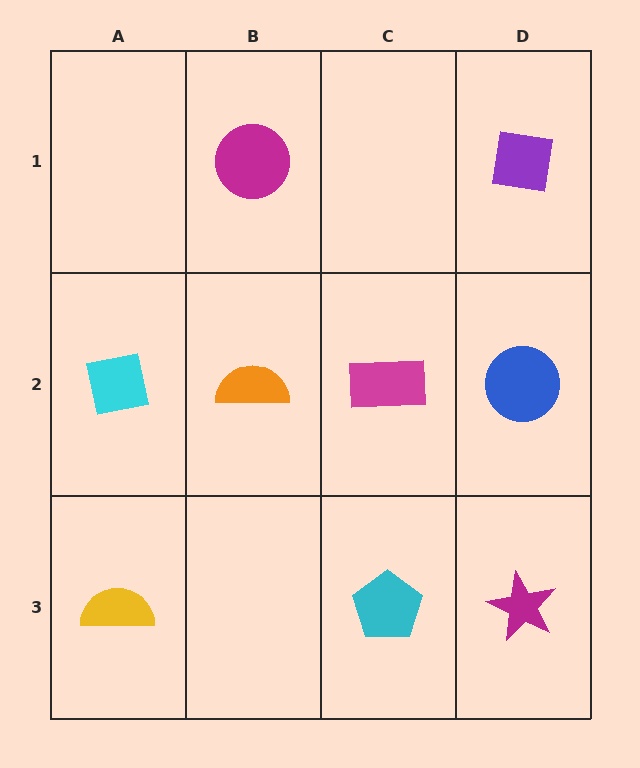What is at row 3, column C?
A cyan pentagon.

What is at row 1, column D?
A purple square.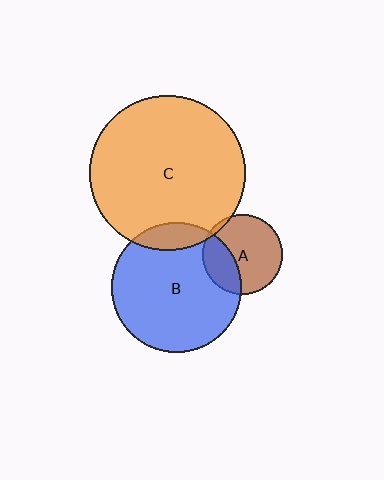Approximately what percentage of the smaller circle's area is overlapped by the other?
Approximately 5%.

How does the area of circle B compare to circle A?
Approximately 2.6 times.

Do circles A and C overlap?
Yes.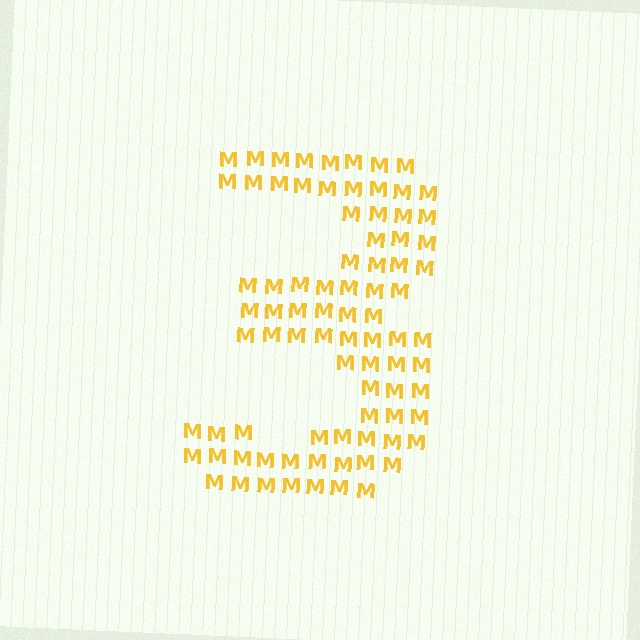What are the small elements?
The small elements are letter M's.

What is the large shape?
The large shape is the digit 3.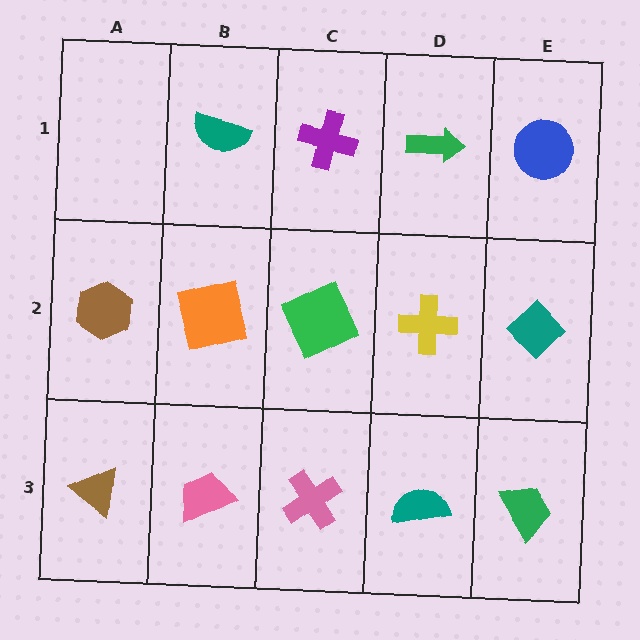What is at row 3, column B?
A pink trapezoid.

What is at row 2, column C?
A green square.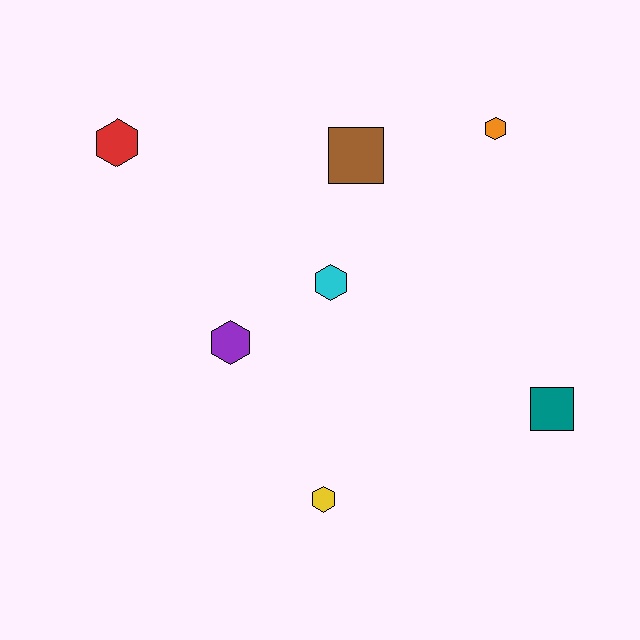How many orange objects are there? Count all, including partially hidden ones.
There is 1 orange object.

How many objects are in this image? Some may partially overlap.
There are 7 objects.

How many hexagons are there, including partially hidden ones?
There are 5 hexagons.